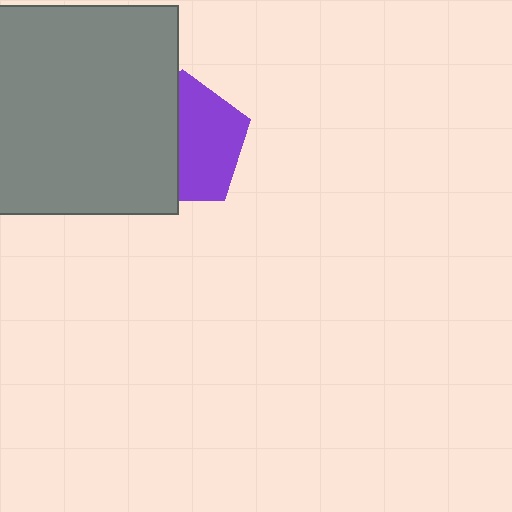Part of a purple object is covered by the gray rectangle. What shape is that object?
It is a pentagon.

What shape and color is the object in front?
The object in front is a gray rectangle.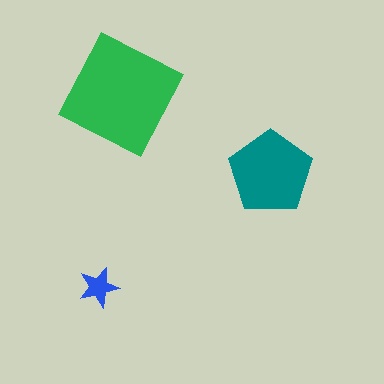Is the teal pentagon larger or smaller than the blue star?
Larger.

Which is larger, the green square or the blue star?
The green square.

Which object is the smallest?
The blue star.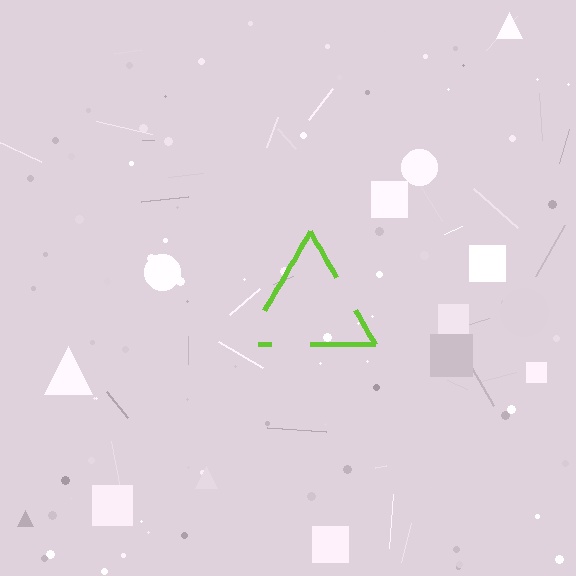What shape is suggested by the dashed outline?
The dashed outline suggests a triangle.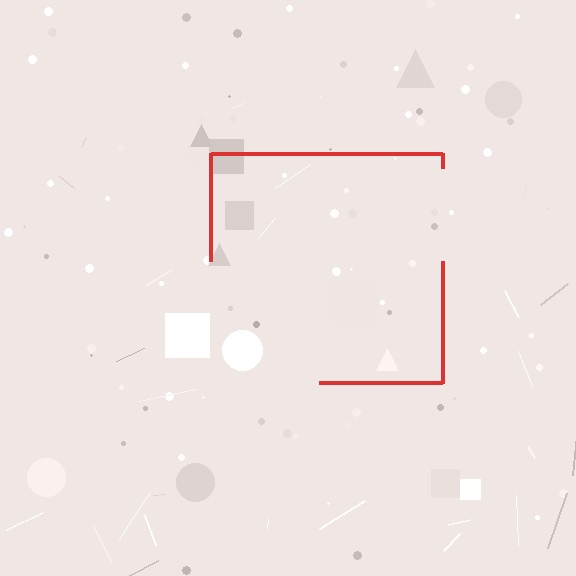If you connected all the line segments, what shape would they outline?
They would outline a square.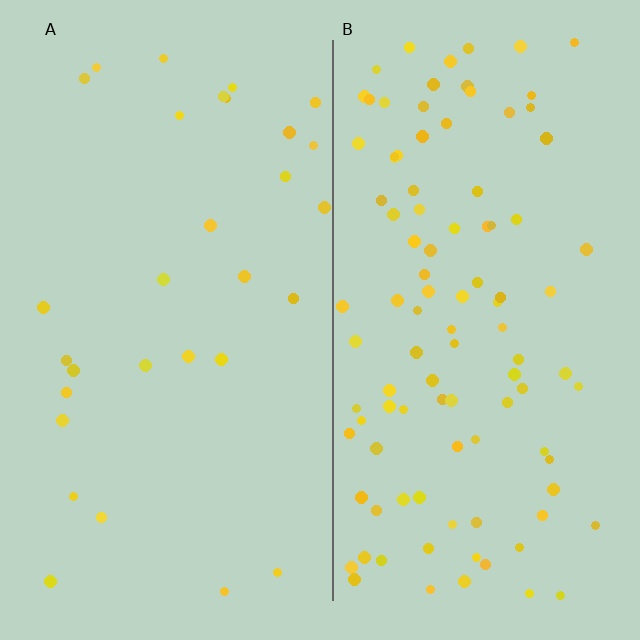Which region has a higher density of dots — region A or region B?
B (the right).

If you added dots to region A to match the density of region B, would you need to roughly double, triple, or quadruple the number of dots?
Approximately triple.